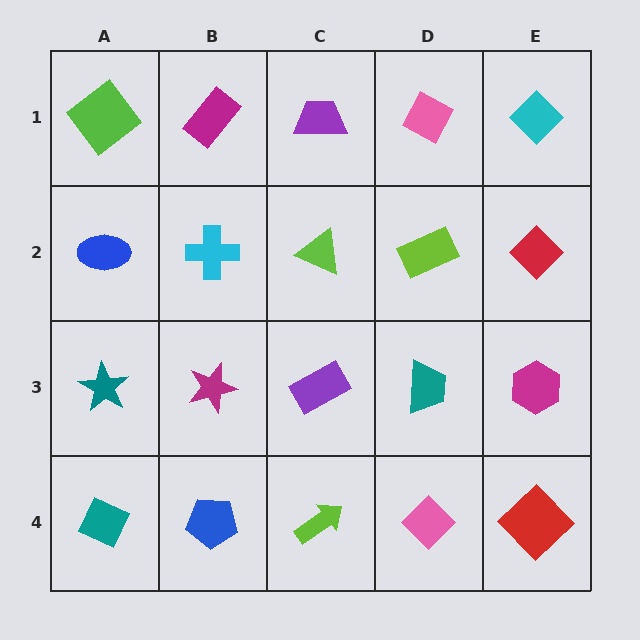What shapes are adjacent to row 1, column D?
A lime rectangle (row 2, column D), a purple trapezoid (row 1, column C), a cyan diamond (row 1, column E).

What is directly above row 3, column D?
A lime rectangle.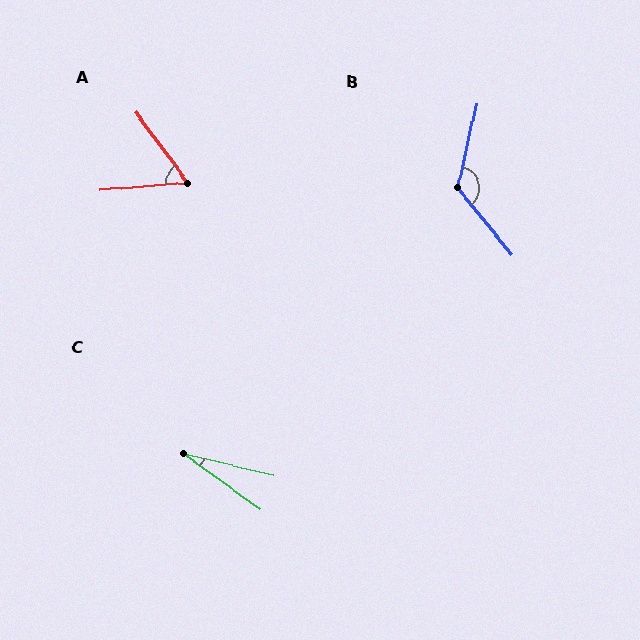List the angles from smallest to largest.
C (22°), A (59°), B (128°).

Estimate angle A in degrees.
Approximately 59 degrees.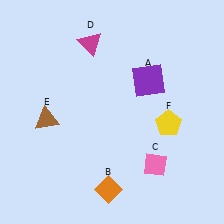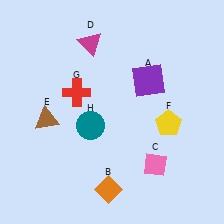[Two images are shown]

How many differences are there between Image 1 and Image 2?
There are 2 differences between the two images.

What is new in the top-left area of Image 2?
A red cross (G) was added in the top-left area of Image 2.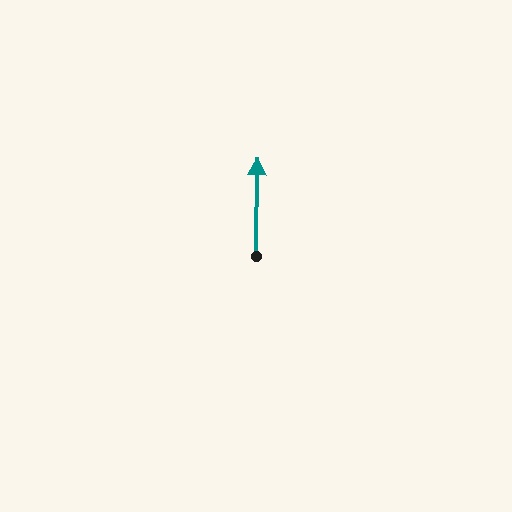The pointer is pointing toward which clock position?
Roughly 12 o'clock.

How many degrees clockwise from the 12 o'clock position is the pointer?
Approximately 1 degrees.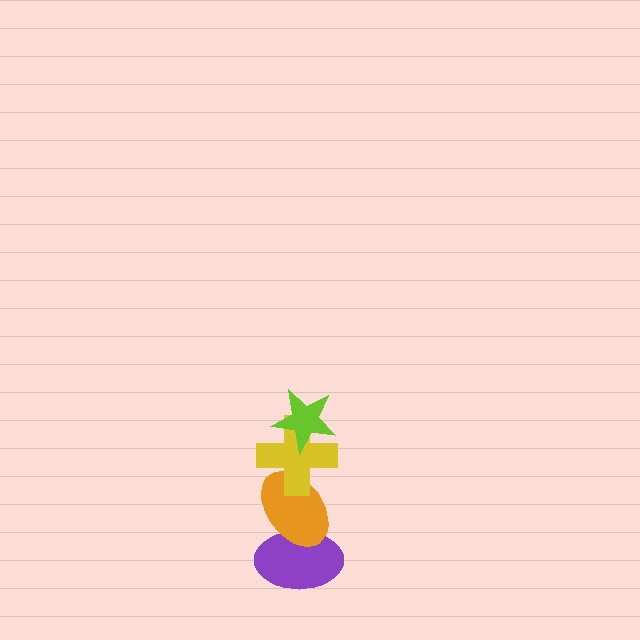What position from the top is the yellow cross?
The yellow cross is 2nd from the top.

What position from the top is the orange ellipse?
The orange ellipse is 3rd from the top.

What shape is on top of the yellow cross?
The lime star is on top of the yellow cross.